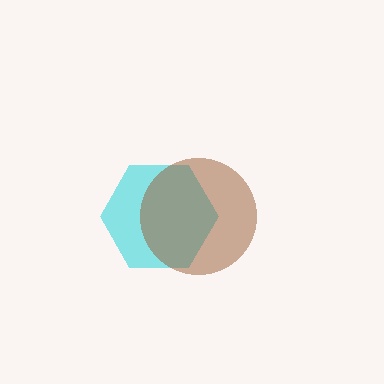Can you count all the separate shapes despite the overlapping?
Yes, there are 2 separate shapes.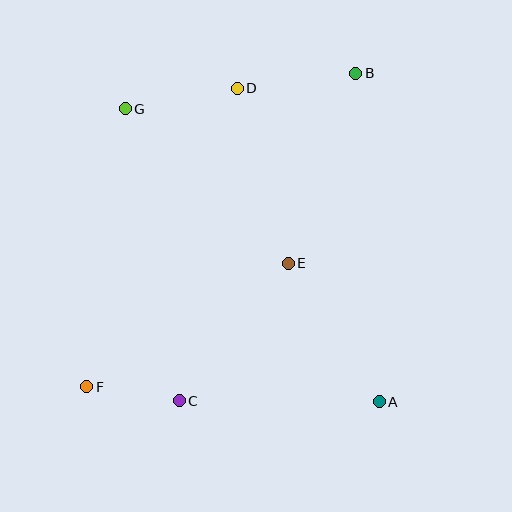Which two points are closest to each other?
Points C and F are closest to each other.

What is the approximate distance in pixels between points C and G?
The distance between C and G is approximately 297 pixels.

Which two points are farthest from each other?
Points B and F are farthest from each other.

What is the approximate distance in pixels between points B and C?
The distance between B and C is approximately 372 pixels.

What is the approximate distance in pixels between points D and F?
The distance between D and F is approximately 335 pixels.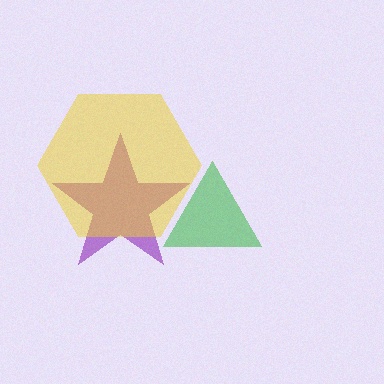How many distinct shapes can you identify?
There are 3 distinct shapes: a purple star, a green triangle, a yellow hexagon.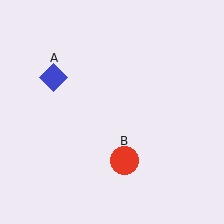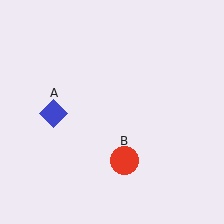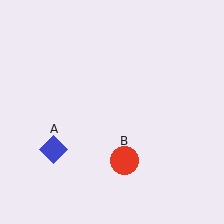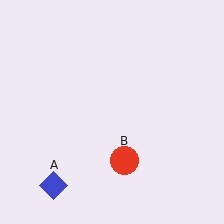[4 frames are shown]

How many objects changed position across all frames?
1 object changed position: blue diamond (object A).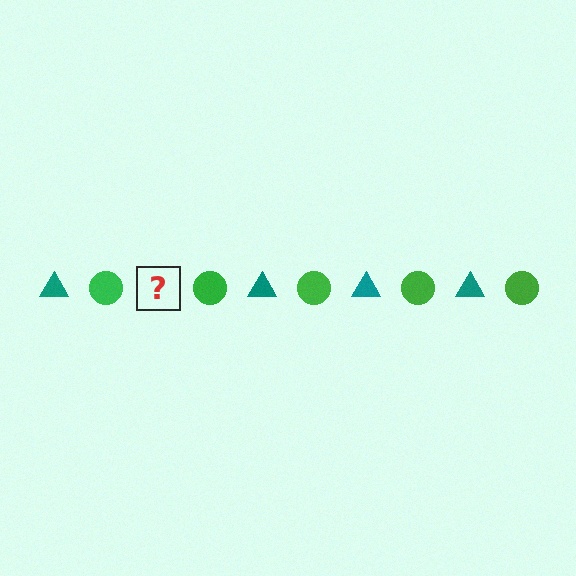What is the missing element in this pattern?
The missing element is a teal triangle.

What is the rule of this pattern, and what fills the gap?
The rule is that the pattern alternates between teal triangle and green circle. The gap should be filled with a teal triangle.